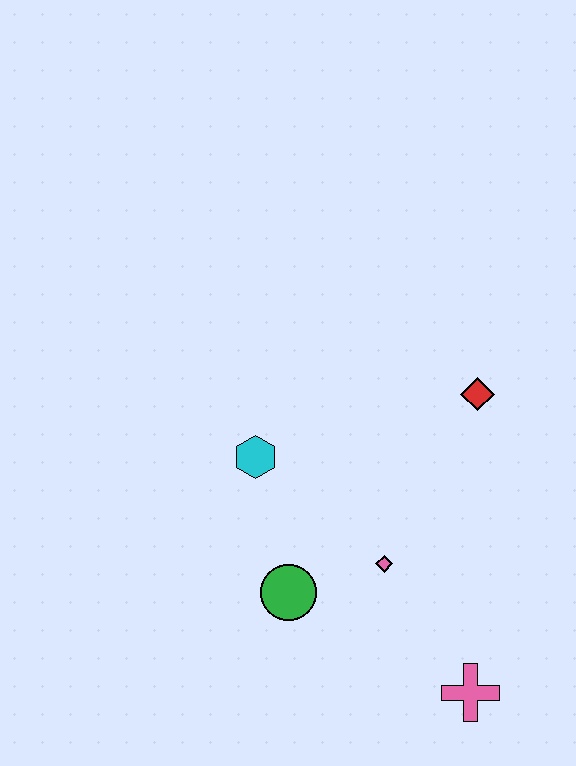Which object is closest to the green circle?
The pink diamond is closest to the green circle.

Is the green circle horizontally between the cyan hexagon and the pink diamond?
Yes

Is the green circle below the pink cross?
No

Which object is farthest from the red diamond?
The pink cross is farthest from the red diamond.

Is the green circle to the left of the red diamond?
Yes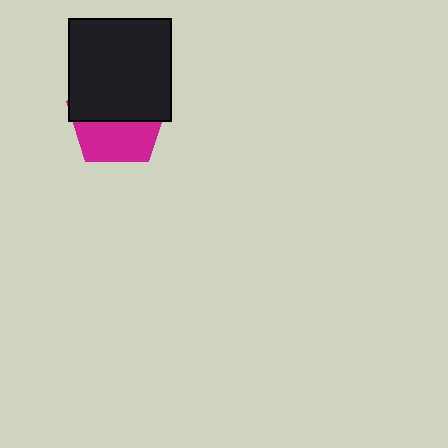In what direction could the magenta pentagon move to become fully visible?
The magenta pentagon could move down. That would shift it out from behind the black square entirely.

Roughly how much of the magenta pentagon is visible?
A small part of it is visible (roughly 44%).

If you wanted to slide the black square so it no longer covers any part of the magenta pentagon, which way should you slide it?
Slide it up — that is the most direct way to separate the two shapes.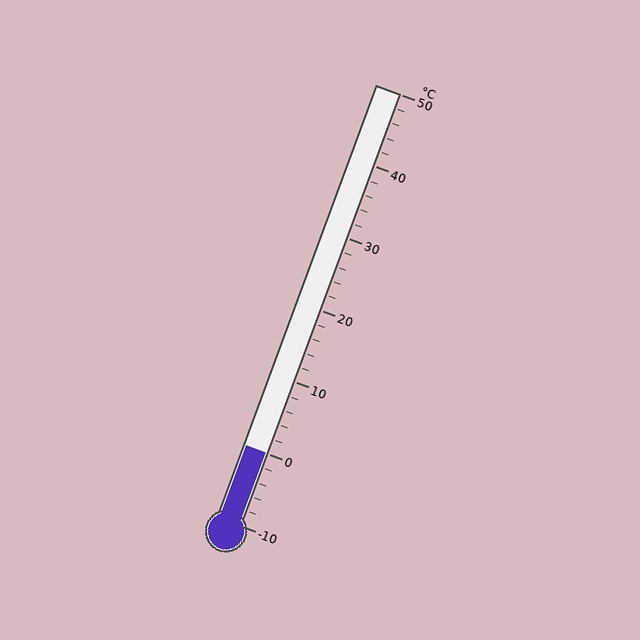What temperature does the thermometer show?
The thermometer shows approximately 0°C.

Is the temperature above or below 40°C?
The temperature is below 40°C.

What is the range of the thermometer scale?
The thermometer scale ranges from -10°C to 50°C.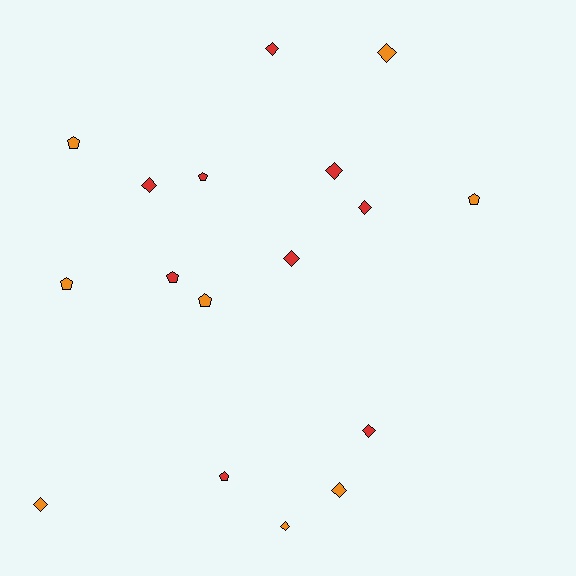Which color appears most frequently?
Red, with 9 objects.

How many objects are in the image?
There are 17 objects.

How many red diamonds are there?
There are 6 red diamonds.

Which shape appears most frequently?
Diamond, with 10 objects.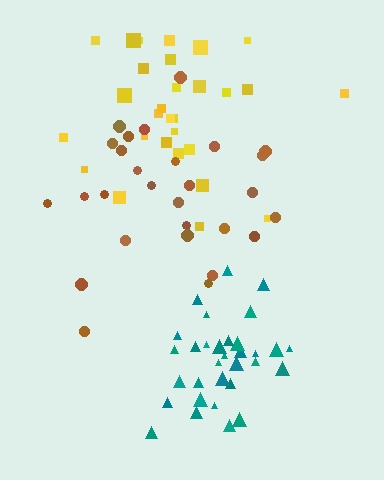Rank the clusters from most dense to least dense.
teal, yellow, brown.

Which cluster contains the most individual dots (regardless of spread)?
Teal (32).